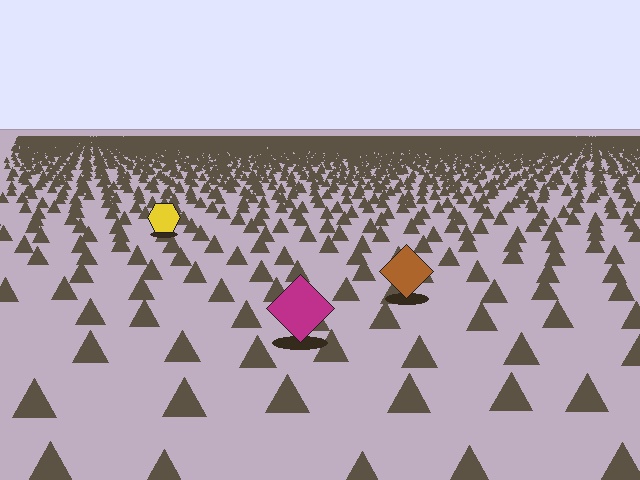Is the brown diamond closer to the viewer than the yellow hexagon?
Yes. The brown diamond is closer — you can tell from the texture gradient: the ground texture is coarser near it.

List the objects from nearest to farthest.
From nearest to farthest: the magenta diamond, the brown diamond, the yellow hexagon.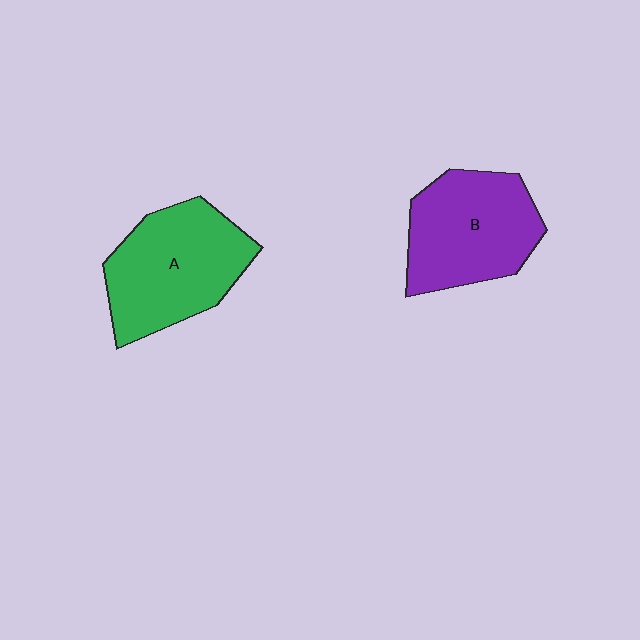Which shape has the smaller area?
Shape B (purple).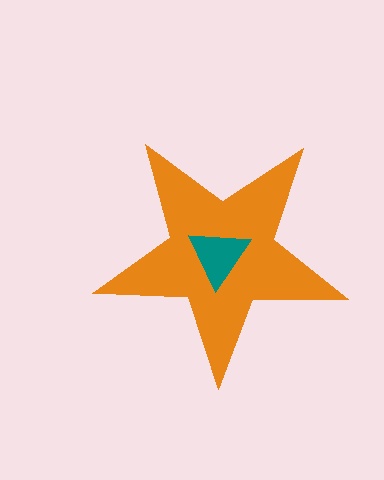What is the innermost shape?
The teal triangle.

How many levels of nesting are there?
2.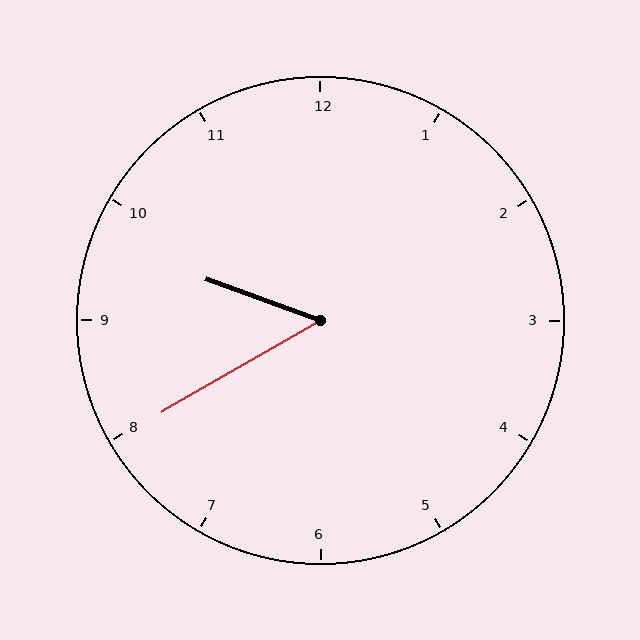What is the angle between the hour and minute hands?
Approximately 50 degrees.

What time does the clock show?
9:40.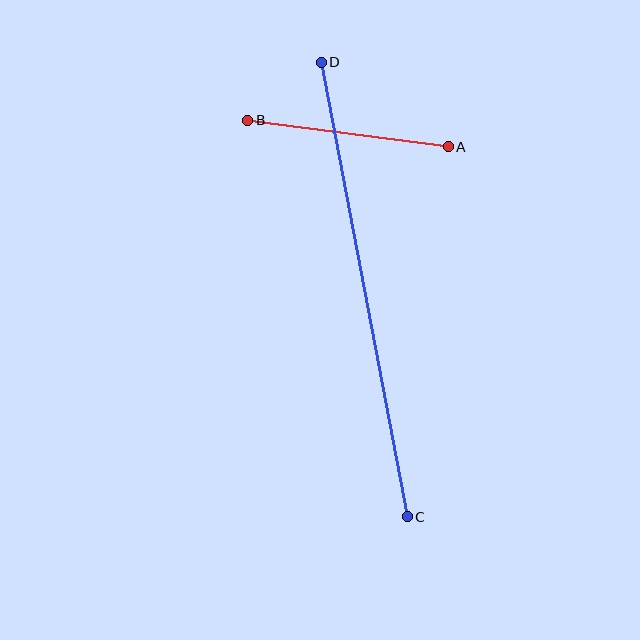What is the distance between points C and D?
The distance is approximately 463 pixels.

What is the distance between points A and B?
The distance is approximately 202 pixels.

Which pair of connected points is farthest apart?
Points C and D are farthest apart.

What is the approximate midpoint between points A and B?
The midpoint is at approximately (348, 133) pixels.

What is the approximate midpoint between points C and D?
The midpoint is at approximately (364, 290) pixels.